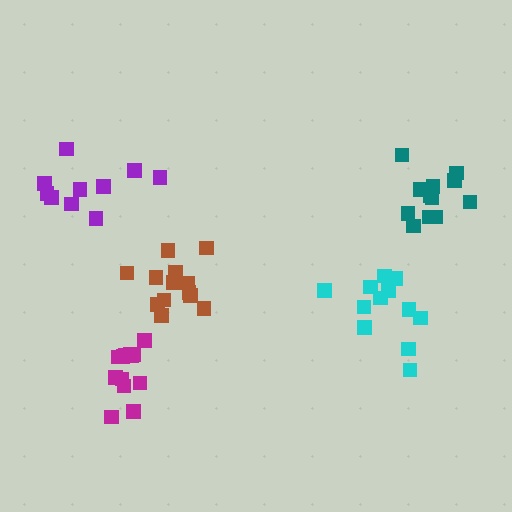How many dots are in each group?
Group 1: 13 dots, Group 2: 12 dots, Group 3: 13 dots, Group 4: 10 dots, Group 5: 13 dots (61 total).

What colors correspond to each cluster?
The clusters are colored: brown, cyan, magenta, purple, teal.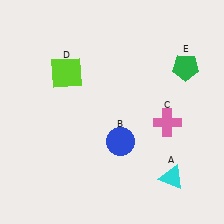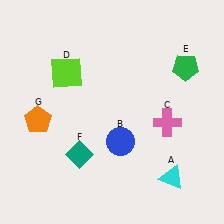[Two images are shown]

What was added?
A teal diamond (F), an orange pentagon (G) were added in Image 2.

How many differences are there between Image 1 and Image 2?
There are 2 differences between the two images.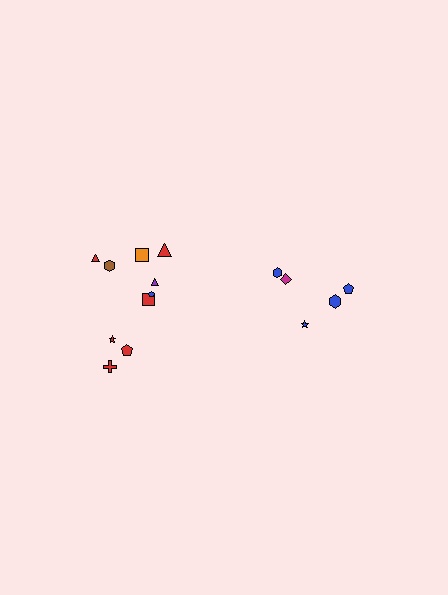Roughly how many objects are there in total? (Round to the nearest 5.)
Roughly 15 objects in total.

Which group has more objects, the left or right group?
The left group.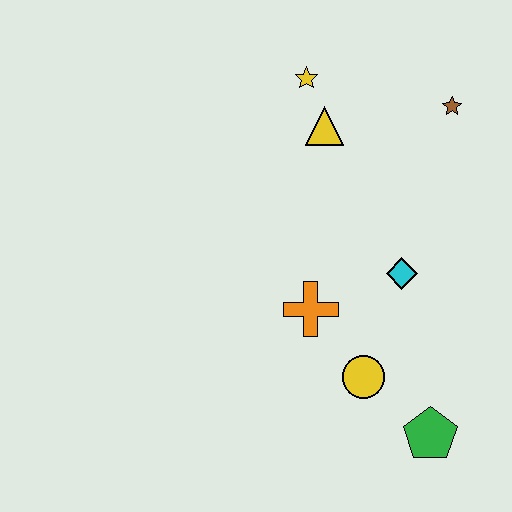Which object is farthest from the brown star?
The green pentagon is farthest from the brown star.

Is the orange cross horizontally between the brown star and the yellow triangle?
No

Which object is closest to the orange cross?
The yellow circle is closest to the orange cross.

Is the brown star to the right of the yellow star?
Yes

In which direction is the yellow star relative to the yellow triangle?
The yellow star is above the yellow triangle.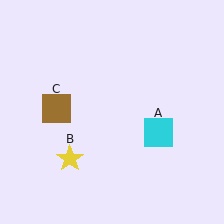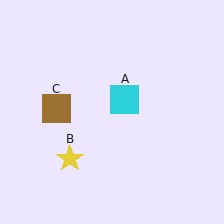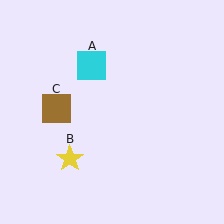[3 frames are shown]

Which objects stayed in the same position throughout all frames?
Yellow star (object B) and brown square (object C) remained stationary.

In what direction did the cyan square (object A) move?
The cyan square (object A) moved up and to the left.